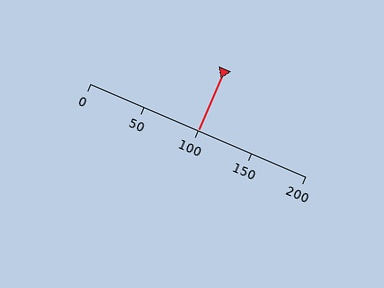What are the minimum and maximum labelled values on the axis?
The axis runs from 0 to 200.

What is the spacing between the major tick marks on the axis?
The major ticks are spaced 50 apart.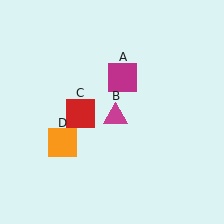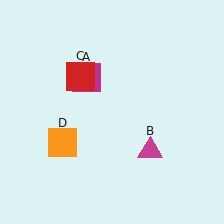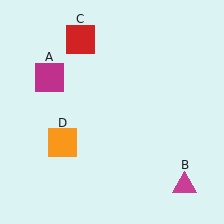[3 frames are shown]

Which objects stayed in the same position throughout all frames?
Orange square (object D) remained stationary.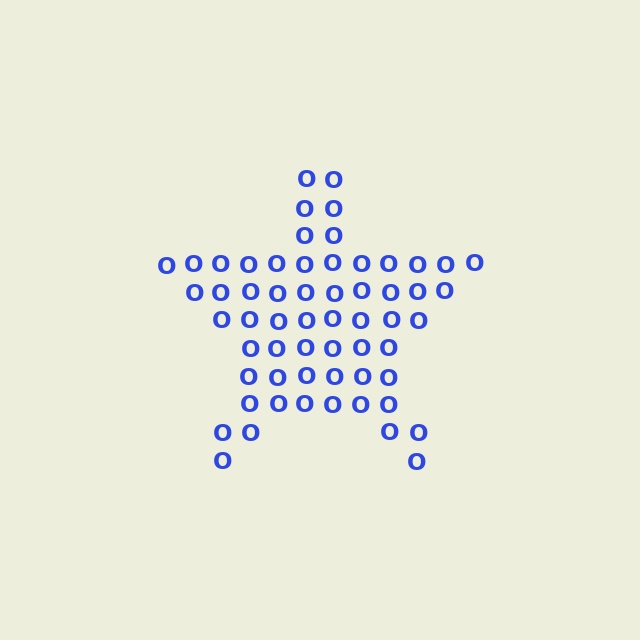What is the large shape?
The large shape is a star.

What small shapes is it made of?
It is made of small letter O's.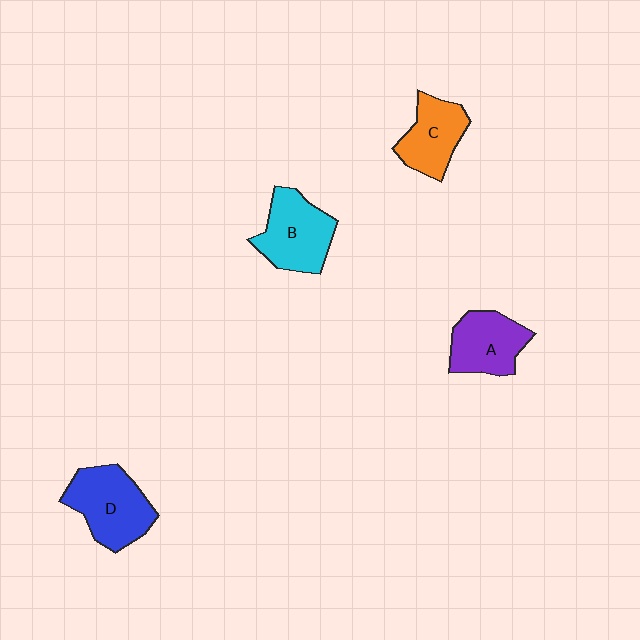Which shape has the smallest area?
Shape C (orange).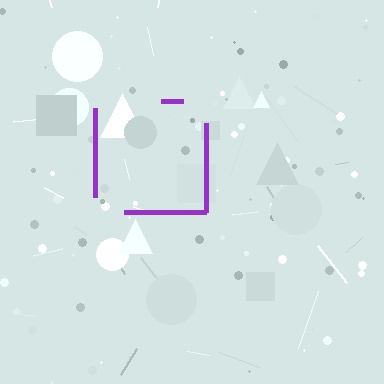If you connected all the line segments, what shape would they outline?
They would outline a square.